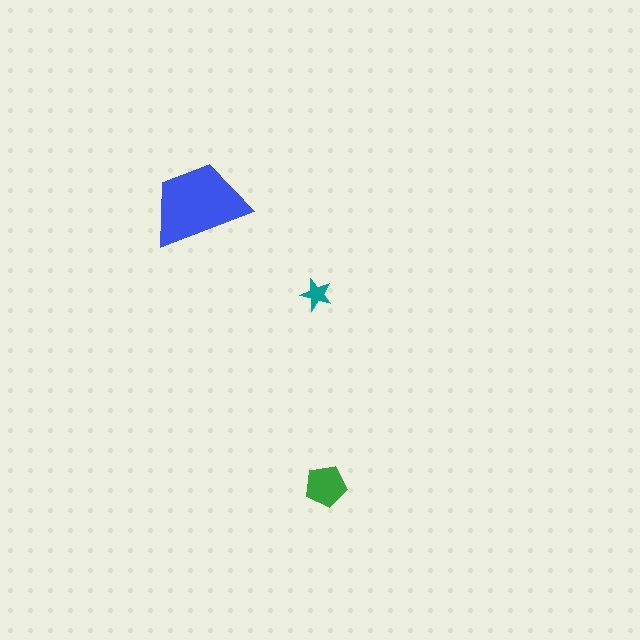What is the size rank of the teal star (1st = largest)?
3rd.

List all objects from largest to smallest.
The blue trapezoid, the green pentagon, the teal star.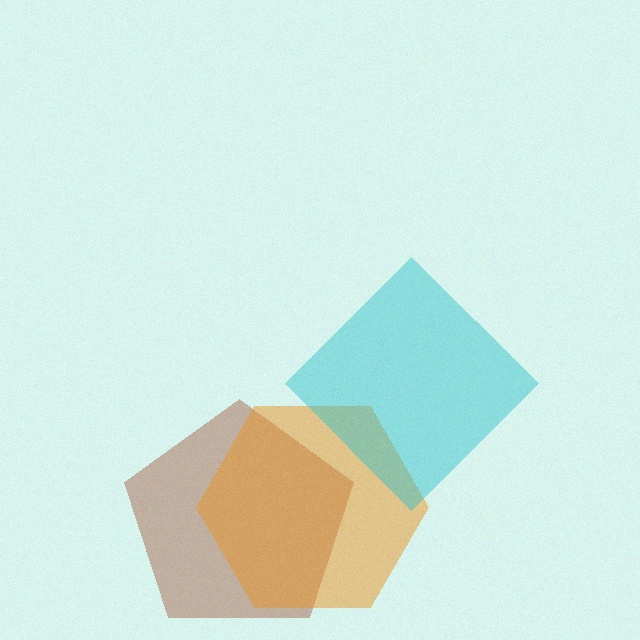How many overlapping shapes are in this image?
There are 3 overlapping shapes in the image.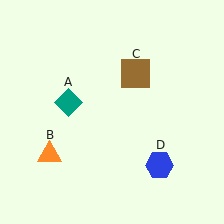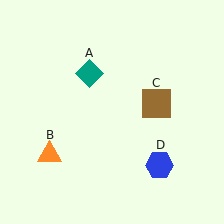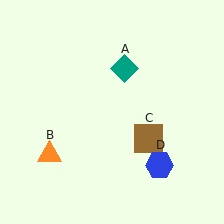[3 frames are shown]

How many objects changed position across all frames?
2 objects changed position: teal diamond (object A), brown square (object C).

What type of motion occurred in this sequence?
The teal diamond (object A), brown square (object C) rotated clockwise around the center of the scene.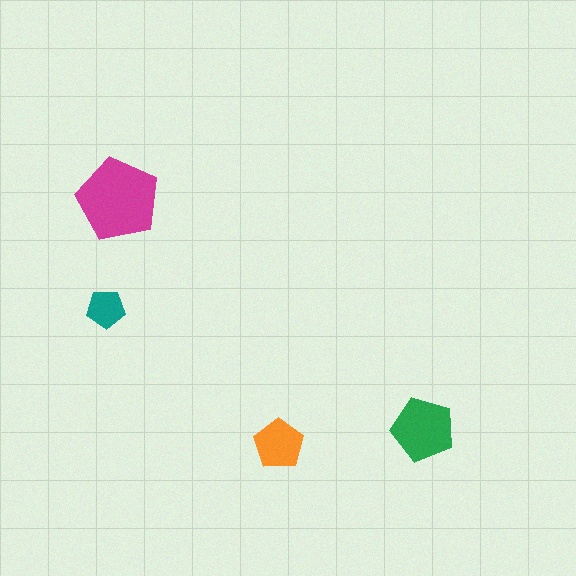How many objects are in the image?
There are 4 objects in the image.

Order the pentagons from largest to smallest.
the magenta one, the green one, the orange one, the teal one.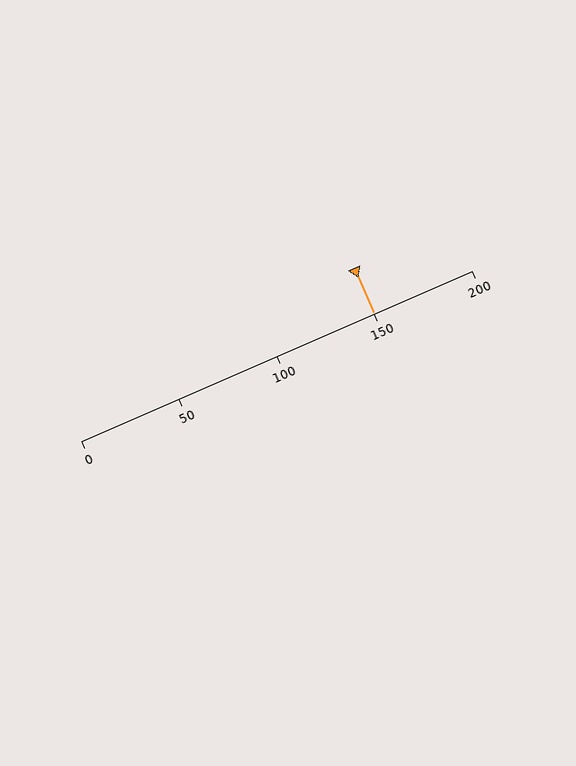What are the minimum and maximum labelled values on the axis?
The axis runs from 0 to 200.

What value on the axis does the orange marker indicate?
The marker indicates approximately 150.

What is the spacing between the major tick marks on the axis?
The major ticks are spaced 50 apart.